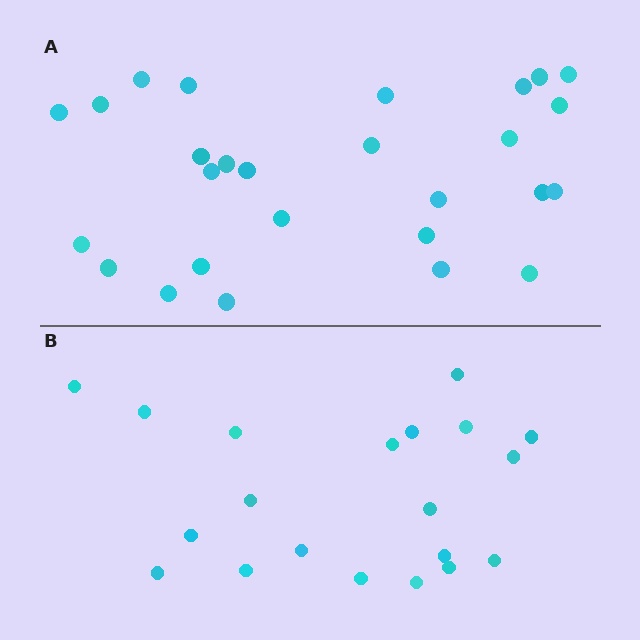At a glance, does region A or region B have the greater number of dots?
Region A (the top region) has more dots.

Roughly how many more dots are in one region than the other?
Region A has roughly 8 or so more dots than region B.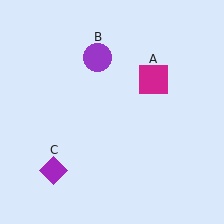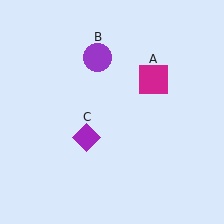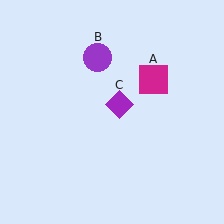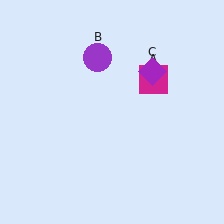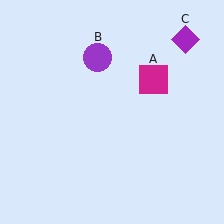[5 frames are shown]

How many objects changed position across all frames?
1 object changed position: purple diamond (object C).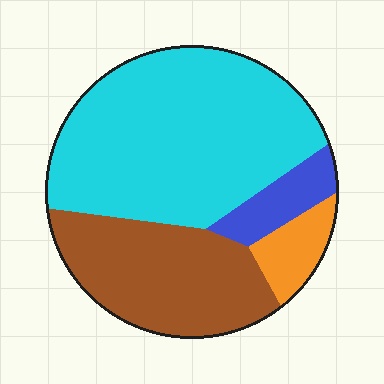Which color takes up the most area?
Cyan, at roughly 55%.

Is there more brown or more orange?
Brown.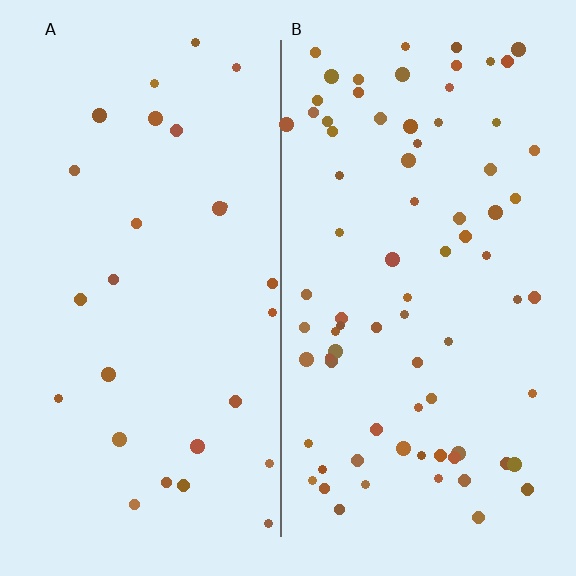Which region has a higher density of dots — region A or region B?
B (the right).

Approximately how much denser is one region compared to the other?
Approximately 2.9× — region B over region A.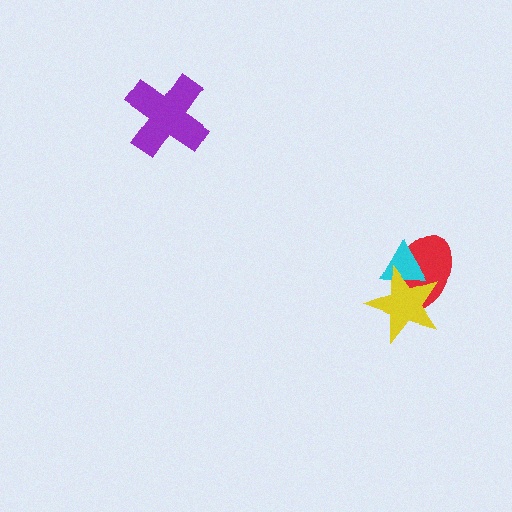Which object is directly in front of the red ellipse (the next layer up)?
The cyan triangle is directly in front of the red ellipse.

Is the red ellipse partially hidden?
Yes, it is partially covered by another shape.